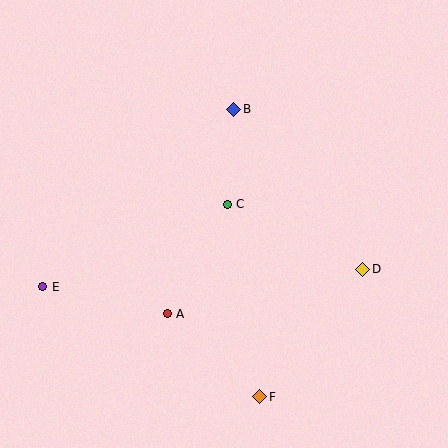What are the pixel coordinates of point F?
Point F is at (260, 397).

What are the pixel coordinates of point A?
Point A is at (167, 314).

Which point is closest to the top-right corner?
Point B is closest to the top-right corner.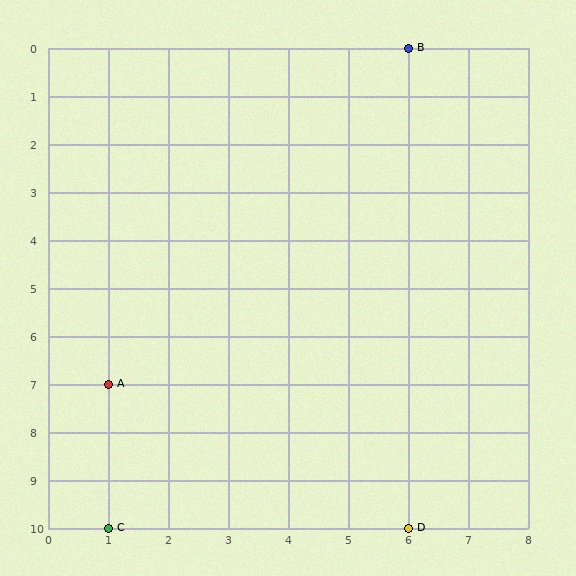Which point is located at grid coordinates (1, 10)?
Point C is at (1, 10).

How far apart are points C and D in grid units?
Points C and D are 5 columns apart.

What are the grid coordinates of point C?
Point C is at grid coordinates (1, 10).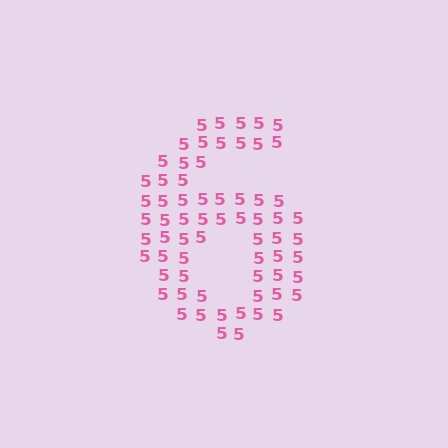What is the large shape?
The large shape is the digit 6.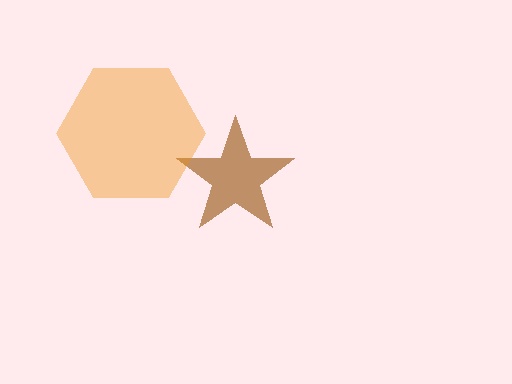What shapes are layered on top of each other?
The layered shapes are: a brown star, an orange hexagon.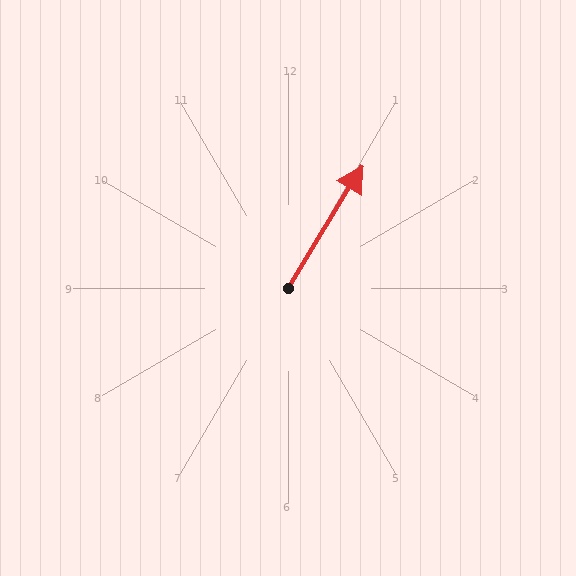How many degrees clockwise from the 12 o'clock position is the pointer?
Approximately 31 degrees.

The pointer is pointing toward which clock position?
Roughly 1 o'clock.